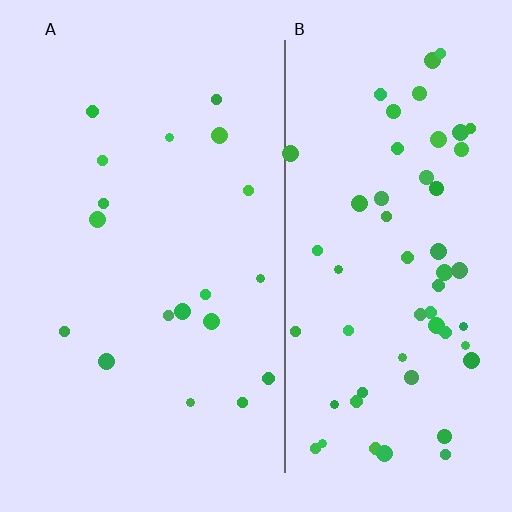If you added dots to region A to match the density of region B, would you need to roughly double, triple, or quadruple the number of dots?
Approximately triple.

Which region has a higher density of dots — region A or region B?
B (the right).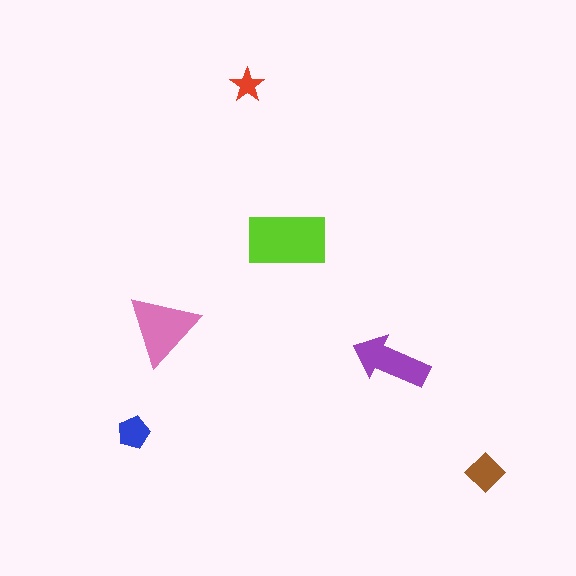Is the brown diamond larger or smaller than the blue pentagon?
Larger.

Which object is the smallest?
The red star.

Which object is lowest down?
The brown diamond is bottommost.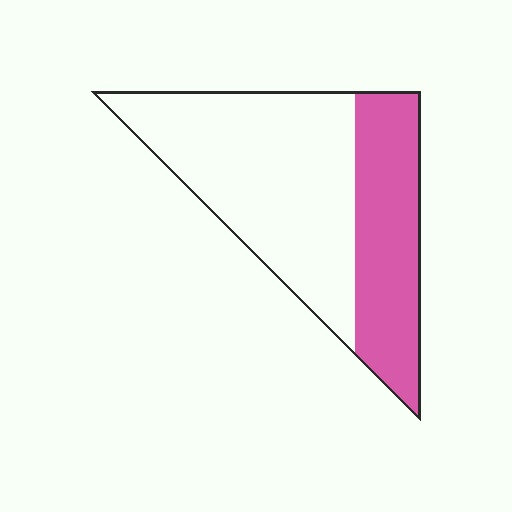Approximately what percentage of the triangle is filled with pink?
Approximately 35%.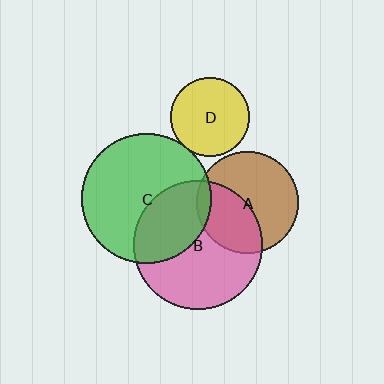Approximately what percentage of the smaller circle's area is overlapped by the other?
Approximately 5%.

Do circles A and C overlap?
Yes.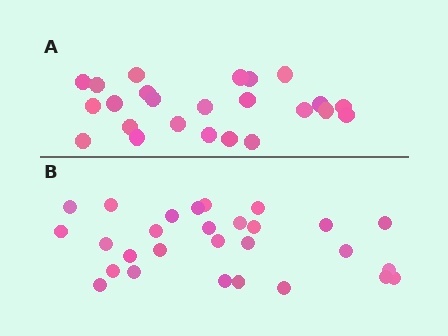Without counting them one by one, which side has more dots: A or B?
Region B (the bottom region) has more dots.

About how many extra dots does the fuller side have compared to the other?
Region B has about 4 more dots than region A.